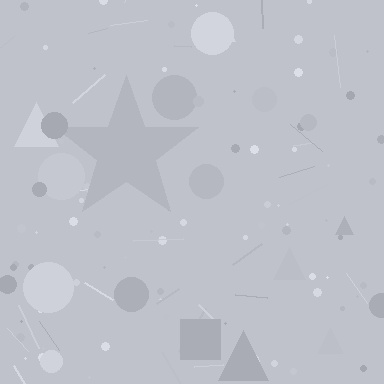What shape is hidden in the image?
A star is hidden in the image.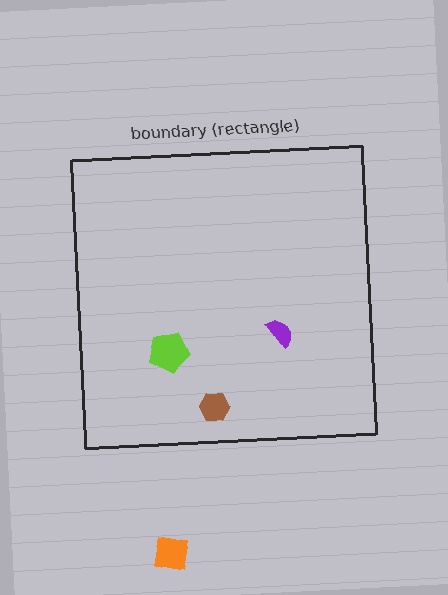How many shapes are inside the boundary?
3 inside, 1 outside.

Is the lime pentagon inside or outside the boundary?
Inside.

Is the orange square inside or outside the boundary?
Outside.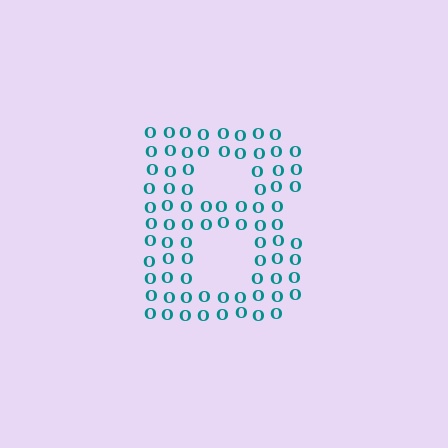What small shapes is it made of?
It is made of small letter O's.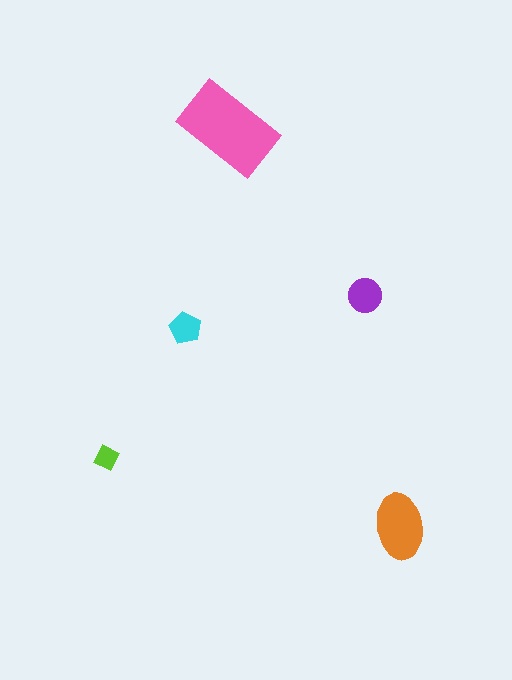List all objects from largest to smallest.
The pink rectangle, the orange ellipse, the purple circle, the cyan pentagon, the lime diamond.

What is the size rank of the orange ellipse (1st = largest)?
2nd.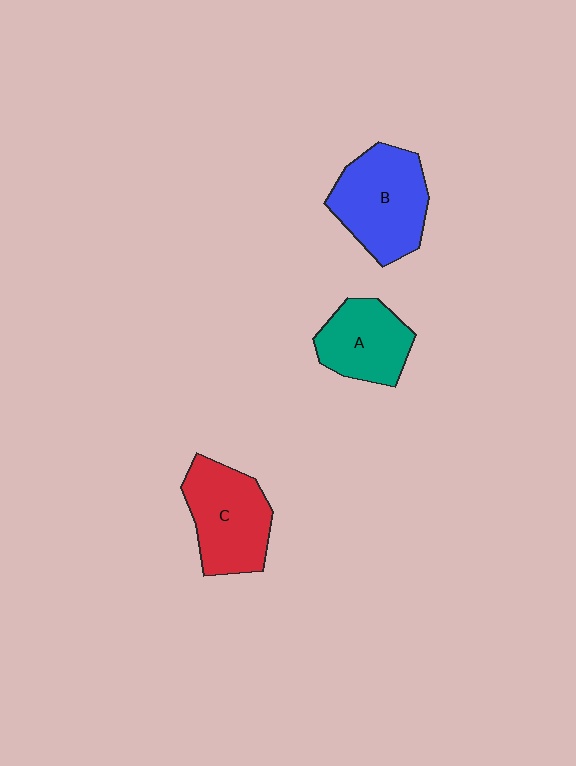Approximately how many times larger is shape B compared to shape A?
Approximately 1.4 times.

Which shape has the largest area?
Shape B (blue).